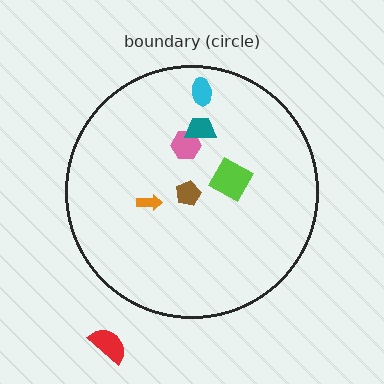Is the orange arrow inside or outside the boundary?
Inside.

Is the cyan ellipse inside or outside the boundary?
Inside.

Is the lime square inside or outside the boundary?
Inside.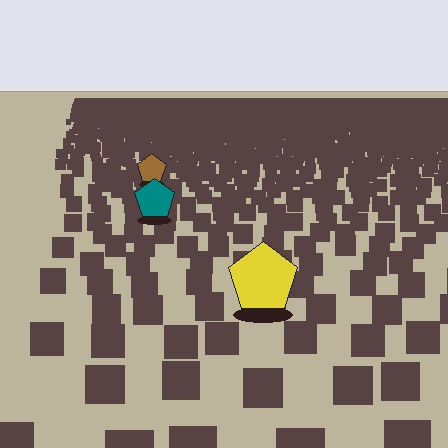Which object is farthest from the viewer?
The brown pentagon is farthest from the viewer. It appears smaller and the ground texture around it is denser.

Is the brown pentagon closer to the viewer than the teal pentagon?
No. The teal pentagon is closer — you can tell from the texture gradient: the ground texture is coarser near it.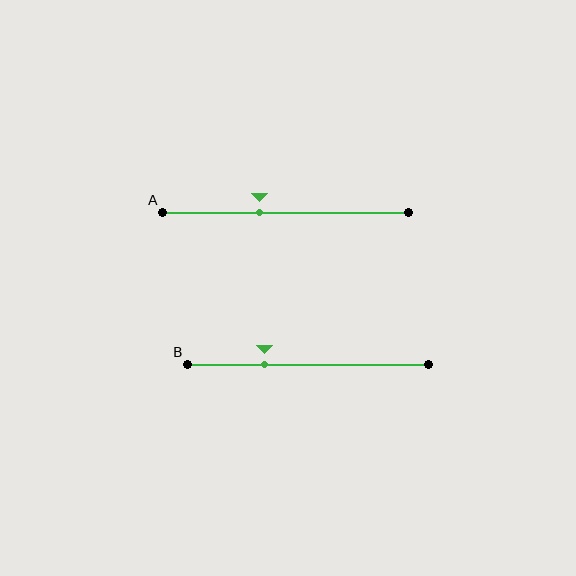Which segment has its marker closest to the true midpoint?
Segment A has its marker closest to the true midpoint.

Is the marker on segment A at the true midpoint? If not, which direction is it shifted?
No, the marker on segment A is shifted to the left by about 11% of the segment length.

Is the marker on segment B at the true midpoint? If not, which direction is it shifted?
No, the marker on segment B is shifted to the left by about 18% of the segment length.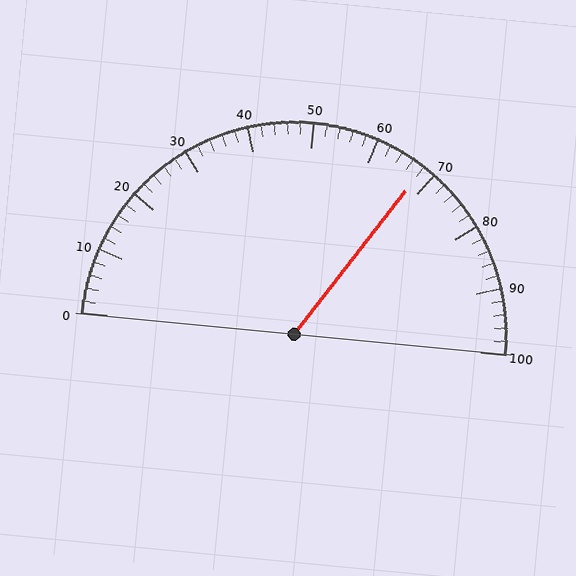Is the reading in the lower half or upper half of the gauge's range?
The reading is in the upper half of the range (0 to 100).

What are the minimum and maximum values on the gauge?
The gauge ranges from 0 to 100.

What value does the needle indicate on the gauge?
The needle indicates approximately 68.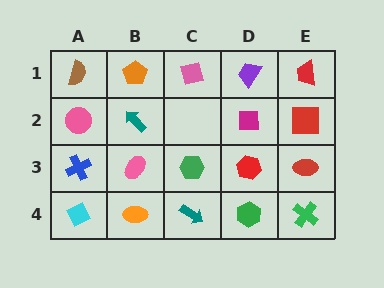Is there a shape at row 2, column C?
No, that cell is empty.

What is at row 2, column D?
A magenta square.